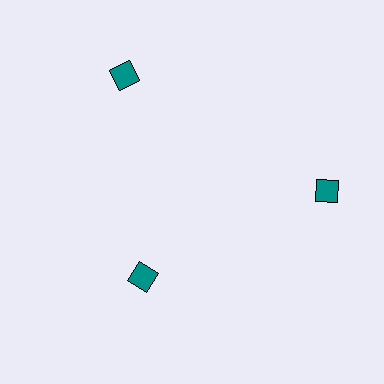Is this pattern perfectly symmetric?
No. The 3 teal squares are arranged in a ring, but one element near the 7 o'clock position is pulled inward toward the center, breaking the 3-fold rotational symmetry.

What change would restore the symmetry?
The symmetry would be restored by moving it outward, back onto the ring so that all 3 squares sit at equal angles and equal distance from the center.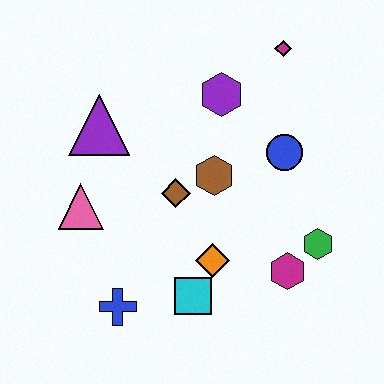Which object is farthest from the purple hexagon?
The blue cross is farthest from the purple hexagon.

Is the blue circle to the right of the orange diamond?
Yes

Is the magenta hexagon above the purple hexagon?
No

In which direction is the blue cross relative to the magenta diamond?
The blue cross is below the magenta diamond.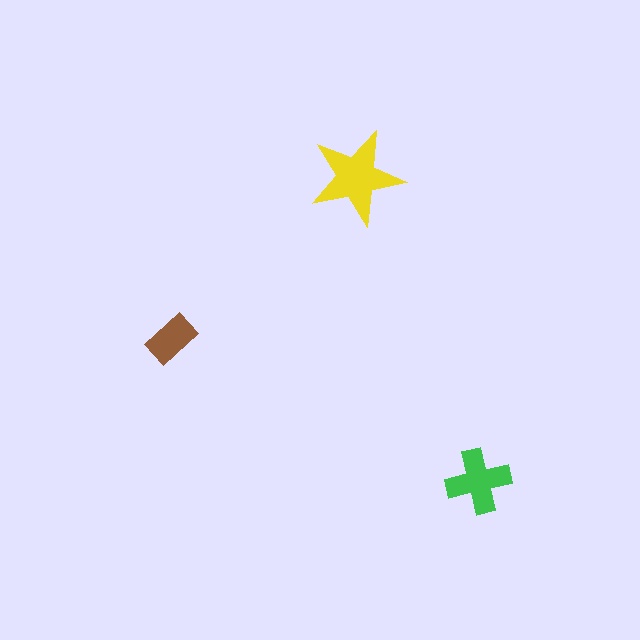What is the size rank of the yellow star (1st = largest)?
1st.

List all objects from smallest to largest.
The brown rectangle, the green cross, the yellow star.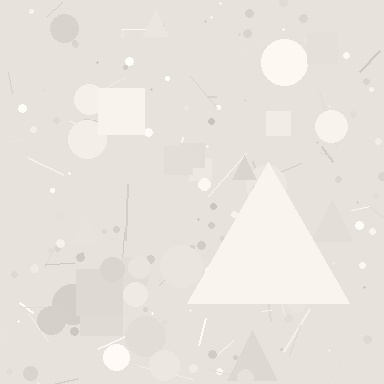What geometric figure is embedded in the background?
A triangle is embedded in the background.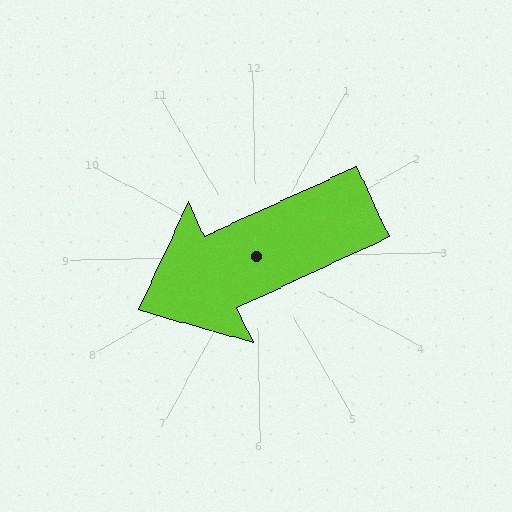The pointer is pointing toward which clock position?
Roughly 8 o'clock.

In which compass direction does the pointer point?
Southwest.